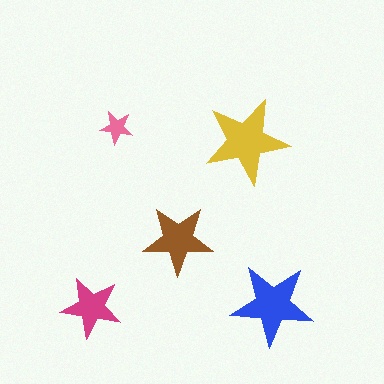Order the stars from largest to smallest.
the yellow one, the blue one, the brown one, the magenta one, the pink one.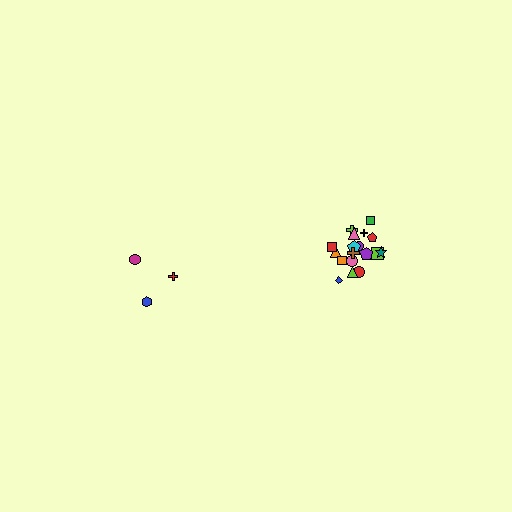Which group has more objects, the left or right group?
The right group.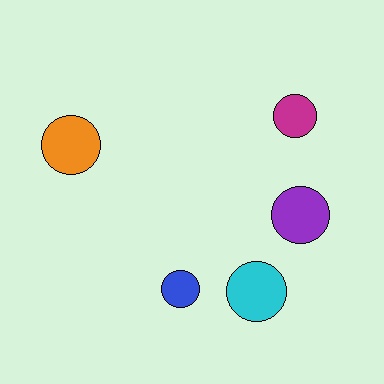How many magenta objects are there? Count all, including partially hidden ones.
There is 1 magenta object.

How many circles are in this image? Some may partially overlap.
There are 5 circles.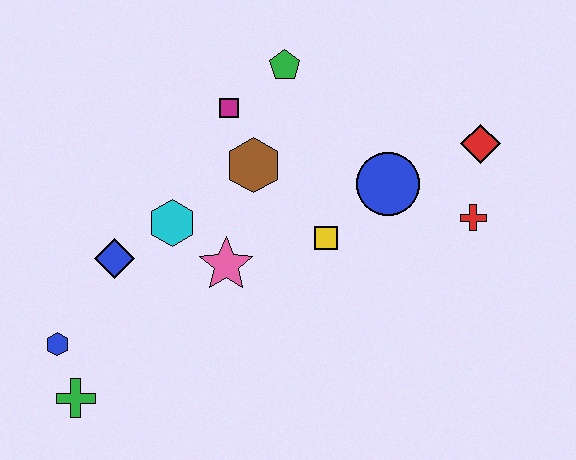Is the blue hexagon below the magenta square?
Yes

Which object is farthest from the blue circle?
The green cross is farthest from the blue circle.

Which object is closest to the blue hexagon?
The green cross is closest to the blue hexagon.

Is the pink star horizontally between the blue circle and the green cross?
Yes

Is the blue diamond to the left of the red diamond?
Yes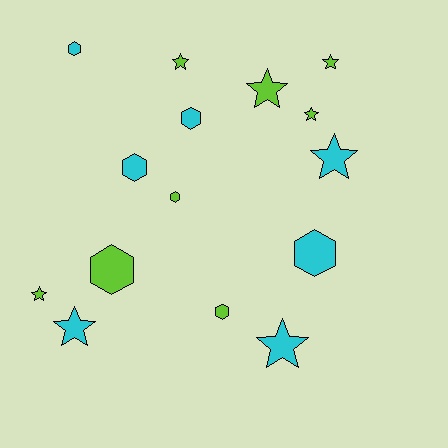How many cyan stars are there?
There are 3 cyan stars.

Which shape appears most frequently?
Star, with 8 objects.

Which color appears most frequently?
Lime, with 8 objects.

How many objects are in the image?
There are 15 objects.